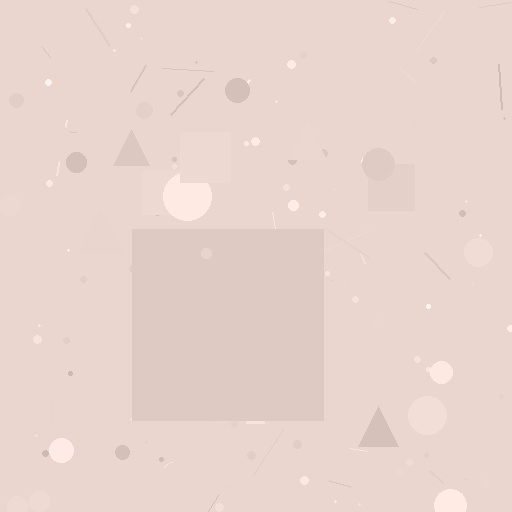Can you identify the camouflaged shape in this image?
The camouflaged shape is a square.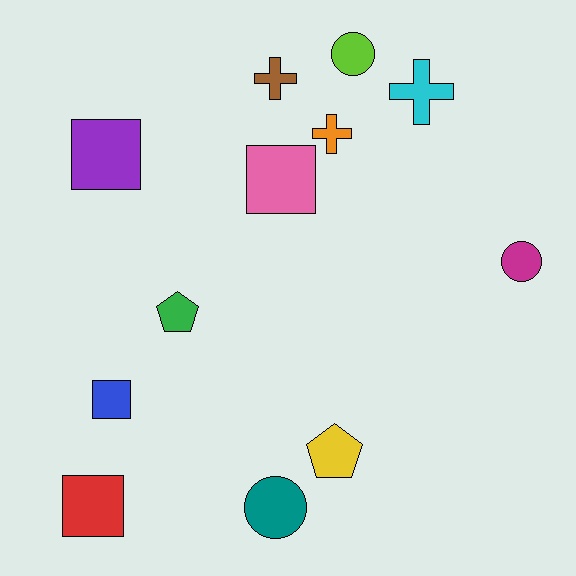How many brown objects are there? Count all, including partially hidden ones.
There is 1 brown object.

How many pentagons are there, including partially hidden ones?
There are 2 pentagons.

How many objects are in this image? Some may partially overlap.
There are 12 objects.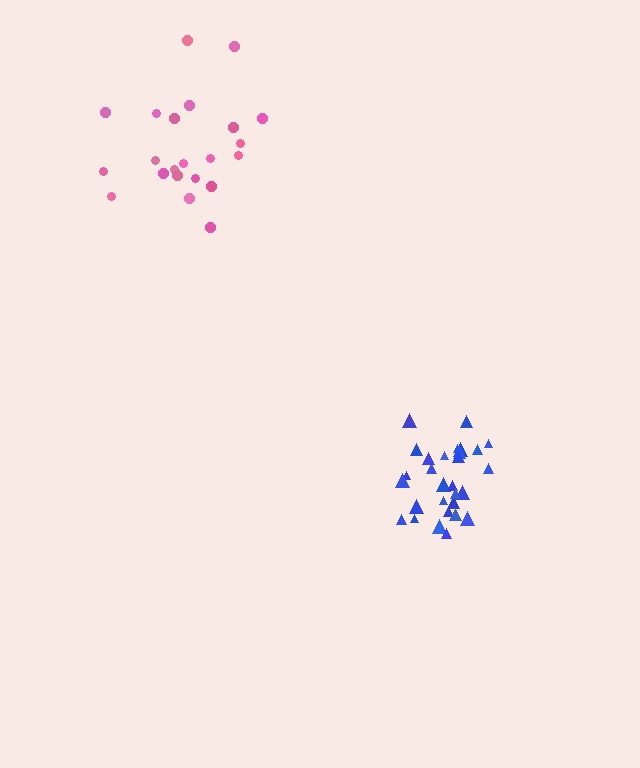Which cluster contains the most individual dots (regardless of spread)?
Blue (30).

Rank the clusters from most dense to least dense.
blue, pink.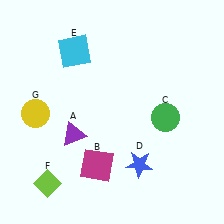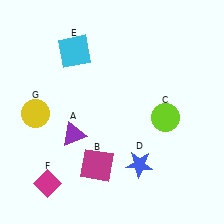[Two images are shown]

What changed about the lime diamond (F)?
In Image 1, F is lime. In Image 2, it changed to magenta.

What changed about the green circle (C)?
In Image 1, C is green. In Image 2, it changed to lime.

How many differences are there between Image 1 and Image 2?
There are 2 differences between the two images.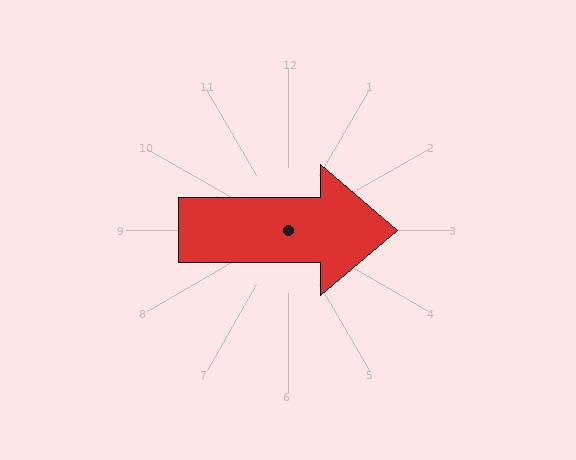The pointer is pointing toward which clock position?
Roughly 3 o'clock.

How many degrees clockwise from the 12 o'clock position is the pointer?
Approximately 90 degrees.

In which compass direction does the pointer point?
East.